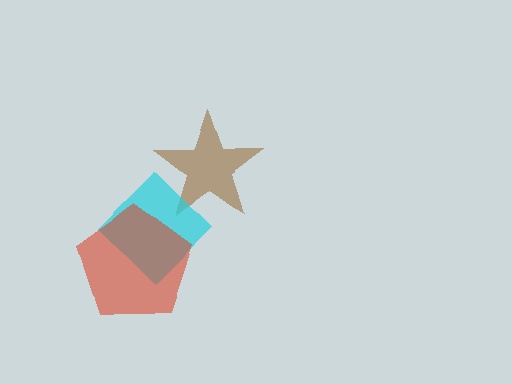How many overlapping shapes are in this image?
There are 3 overlapping shapes in the image.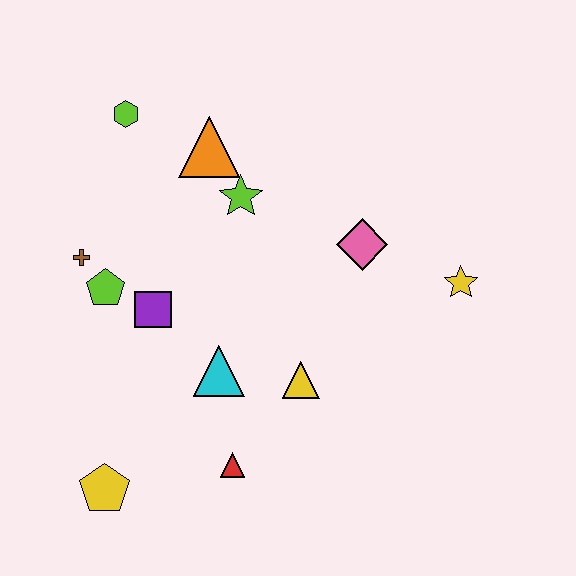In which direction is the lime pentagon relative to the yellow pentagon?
The lime pentagon is above the yellow pentagon.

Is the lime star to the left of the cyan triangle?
No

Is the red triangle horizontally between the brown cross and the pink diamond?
Yes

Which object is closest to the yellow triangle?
The cyan triangle is closest to the yellow triangle.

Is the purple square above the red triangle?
Yes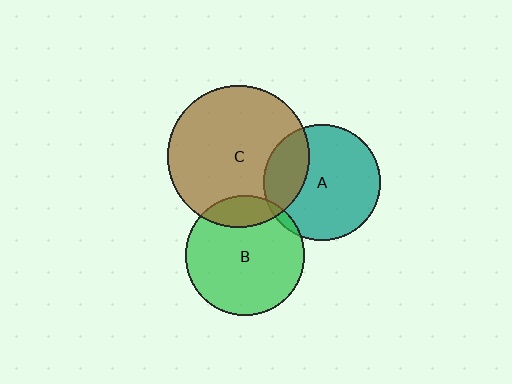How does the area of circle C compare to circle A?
Approximately 1.5 times.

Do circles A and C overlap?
Yes.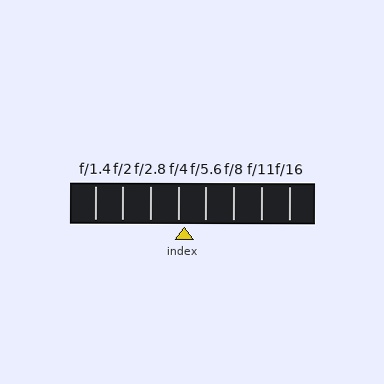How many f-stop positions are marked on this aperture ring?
There are 8 f-stop positions marked.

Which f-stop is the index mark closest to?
The index mark is closest to f/4.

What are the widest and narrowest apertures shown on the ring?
The widest aperture shown is f/1.4 and the narrowest is f/16.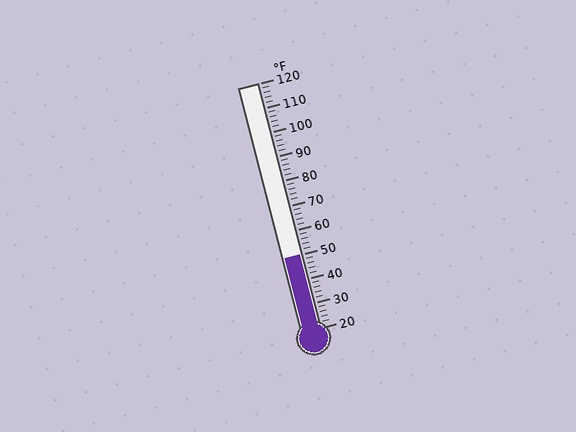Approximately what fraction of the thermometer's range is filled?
The thermometer is filled to approximately 30% of its range.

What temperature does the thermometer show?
The thermometer shows approximately 50°F.